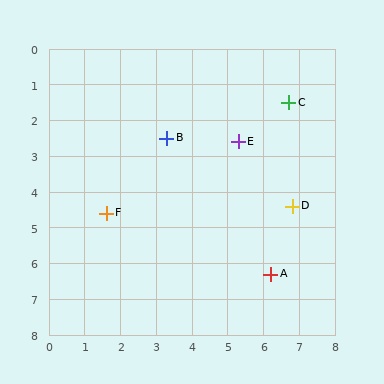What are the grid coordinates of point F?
Point F is at approximately (1.6, 4.6).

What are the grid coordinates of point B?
Point B is at approximately (3.3, 2.5).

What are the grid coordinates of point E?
Point E is at approximately (5.3, 2.6).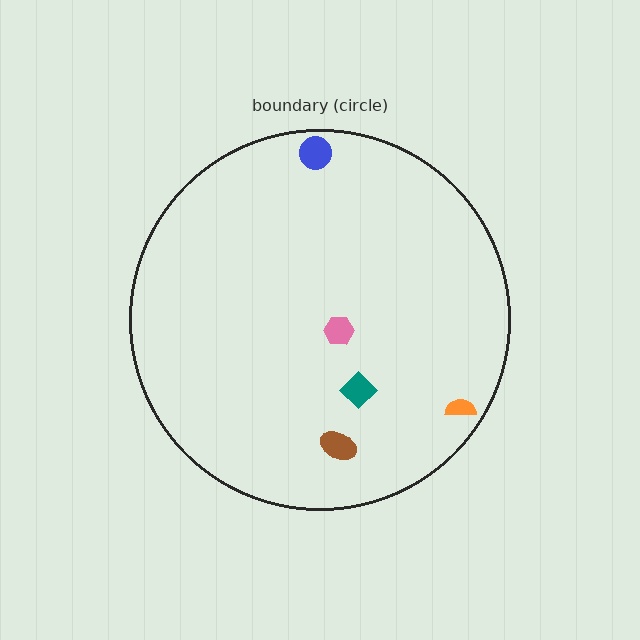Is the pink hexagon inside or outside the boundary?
Inside.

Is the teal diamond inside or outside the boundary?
Inside.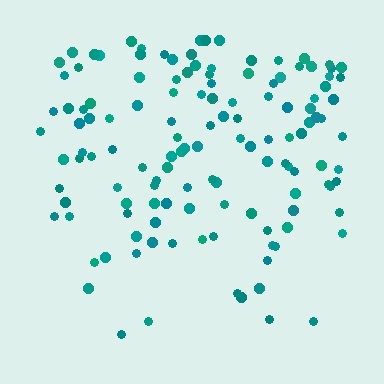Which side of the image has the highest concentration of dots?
The top.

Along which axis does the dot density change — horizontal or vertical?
Vertical.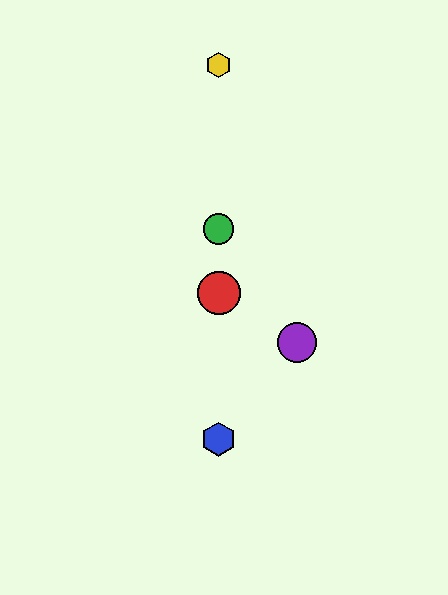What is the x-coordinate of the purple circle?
The purple circle is at x≈297.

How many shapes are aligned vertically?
4 shapes (the red circle, the blue hexagon, the green circle, the yellow hexagon) are aligned vertically.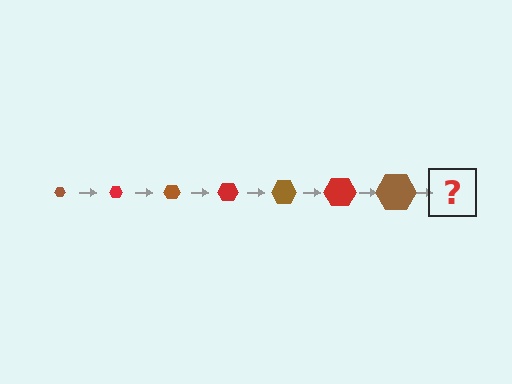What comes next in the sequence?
The next element should be a red hexagon, larger than the previous one.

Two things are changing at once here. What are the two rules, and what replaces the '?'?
The two rules are that the hexagon grows larger each step and the color cycles through brown and red. The '?' should be a red hexagon, larger than the previous one.